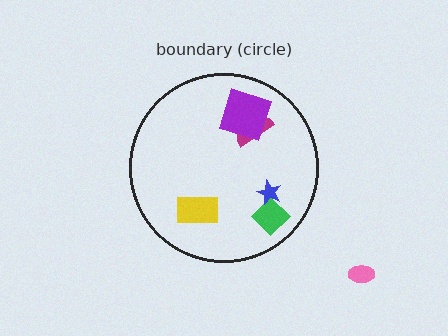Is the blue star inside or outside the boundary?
Inside.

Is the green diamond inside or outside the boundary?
Inside.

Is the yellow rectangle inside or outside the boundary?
Inside.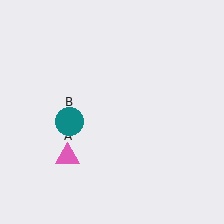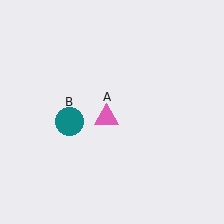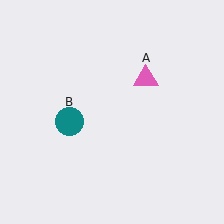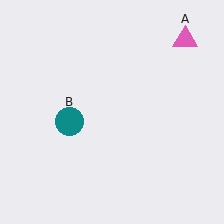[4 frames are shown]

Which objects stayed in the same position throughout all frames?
Teal circle (object B) remained stationary.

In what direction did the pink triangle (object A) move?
The pink triangle (object A) moved up and to the right.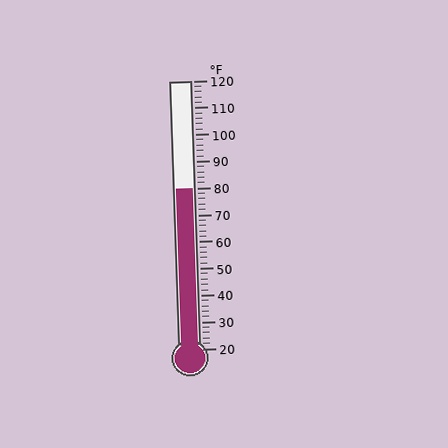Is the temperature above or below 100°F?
The temperature is below 100°F.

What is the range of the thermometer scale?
The thermometer scale ranges from 20°F to 120°F.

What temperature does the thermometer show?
The thermometer shows approximately 80°F.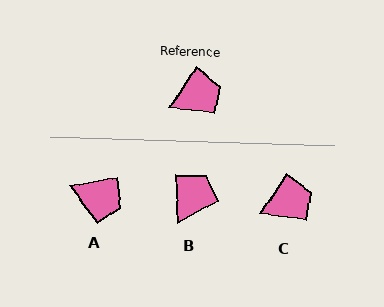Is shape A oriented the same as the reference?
No, it is off by about 46 degrees.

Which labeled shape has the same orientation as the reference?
C.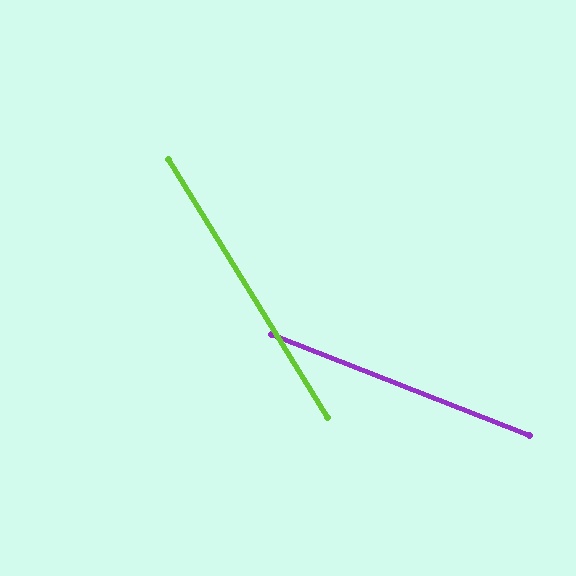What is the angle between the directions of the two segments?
Approximately 37 degrees.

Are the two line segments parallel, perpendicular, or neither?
Neither parallel nor perpendicular — they differ by about 37°.